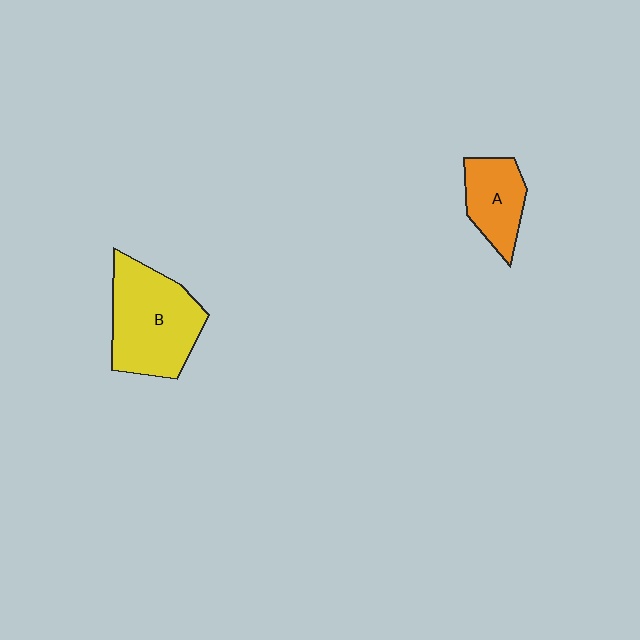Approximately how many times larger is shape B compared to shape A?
Approximately 1.8 times.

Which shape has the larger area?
Shape B (yellow).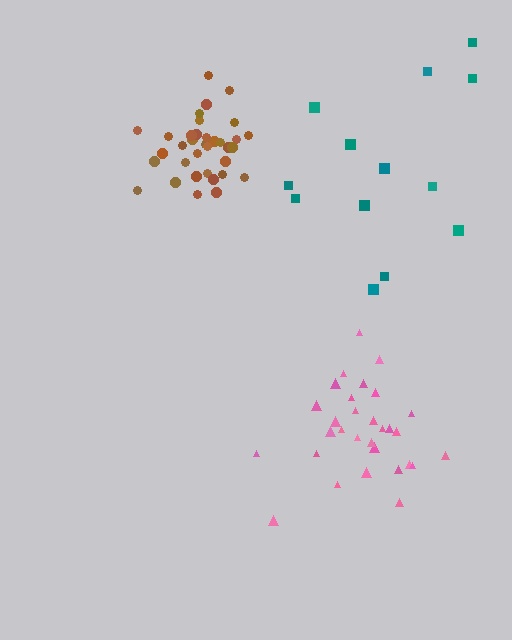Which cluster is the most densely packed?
Brown.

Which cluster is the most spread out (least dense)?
Teal.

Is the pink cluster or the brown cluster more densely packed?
Brown.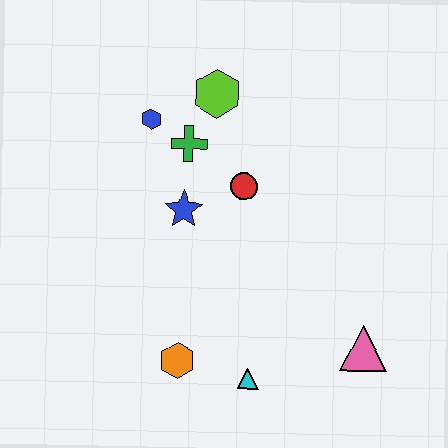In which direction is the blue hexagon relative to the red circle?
The blue hexagon is to the left of the red circle.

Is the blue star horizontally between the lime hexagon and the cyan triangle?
No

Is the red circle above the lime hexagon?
No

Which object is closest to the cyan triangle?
The orange hexagon is closest to the cyan triangle.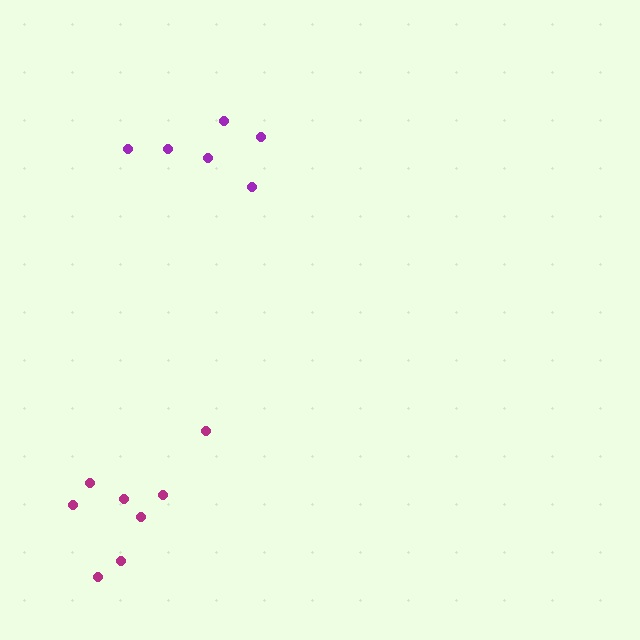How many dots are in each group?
Group 1: 6 dots, Group 2: 8 dots (14 total).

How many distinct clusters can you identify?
There are 2 distinct clusters.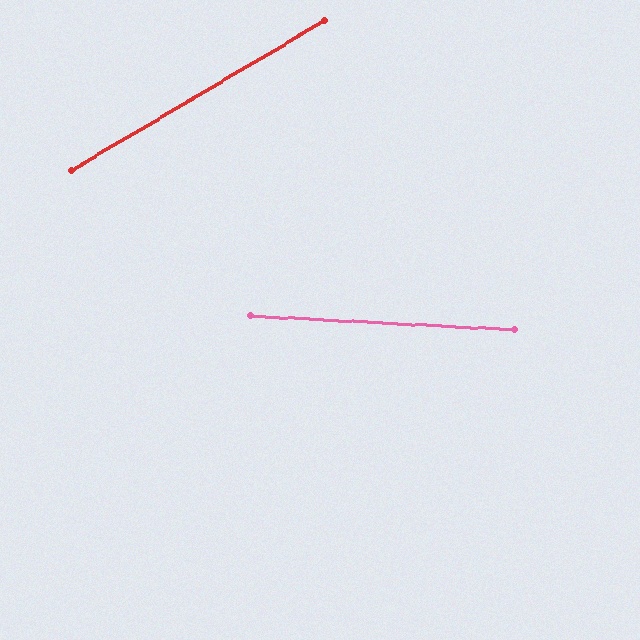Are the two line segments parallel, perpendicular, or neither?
Neither parallel nor perpendicular — they differ by about 34°.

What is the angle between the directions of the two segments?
Approximately 34 degrees.